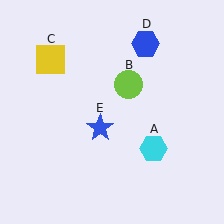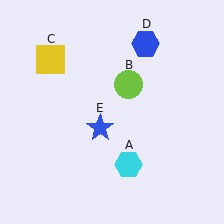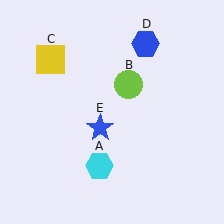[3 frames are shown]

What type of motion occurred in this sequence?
The cyan hexagon (object A) rotated clockwise around the center of the scene.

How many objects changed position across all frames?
1 object changed position: cyan hexagon (object A).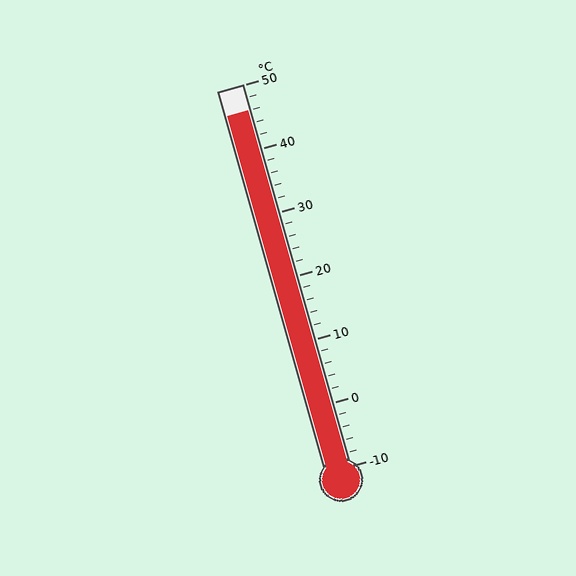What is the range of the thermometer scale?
The thermometer scale ranges from -10°C to 50°C.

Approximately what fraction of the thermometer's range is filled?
The thermometer is filled to approximately 95% of its range.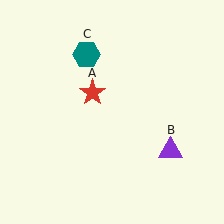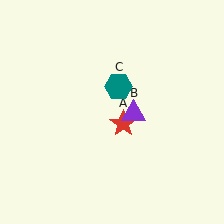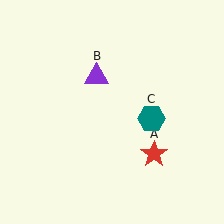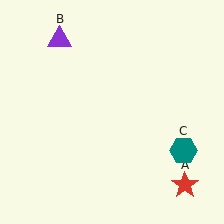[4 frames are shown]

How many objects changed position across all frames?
3 objects changed position: red star (object A), purple triangle (object B), teal hexagon (object C).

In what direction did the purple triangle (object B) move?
The purple triangle (object B) moved up and to the left.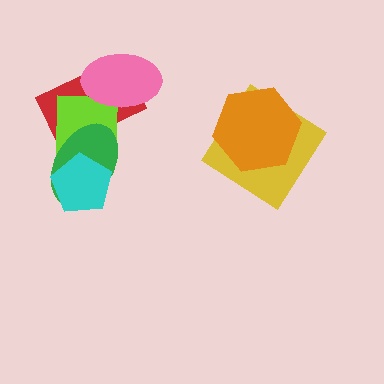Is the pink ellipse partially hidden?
No, no other shape covers it.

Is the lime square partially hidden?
Yes, it is partially covered by another shape.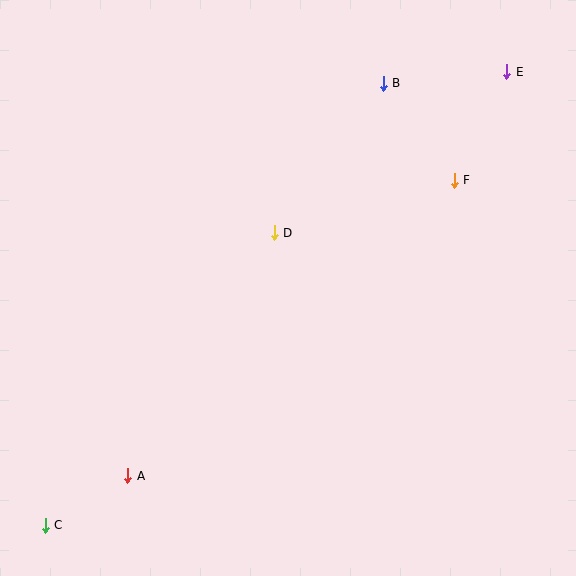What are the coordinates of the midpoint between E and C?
The midpoint between E and C is at (276, 298).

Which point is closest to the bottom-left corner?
Point C is closest to the bottom-left corner.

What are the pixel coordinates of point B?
Point B is at (383, 83).